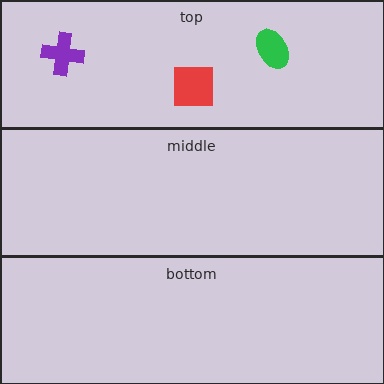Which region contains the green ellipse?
The top region.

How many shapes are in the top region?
3.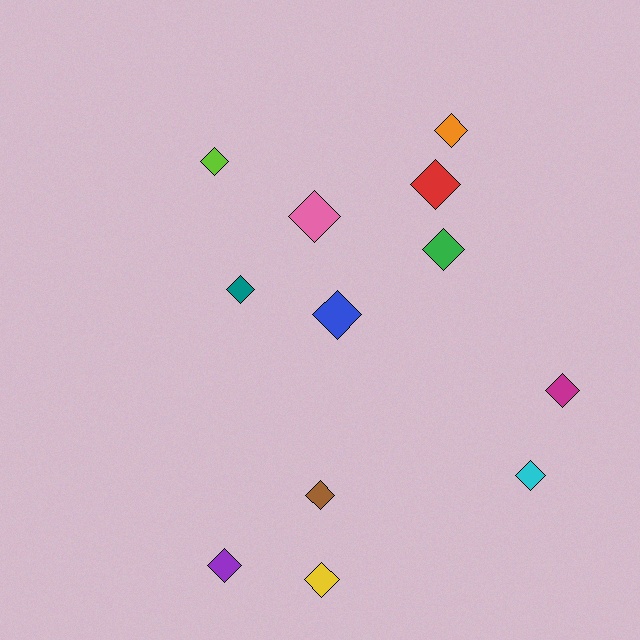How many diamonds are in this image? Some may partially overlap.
There are 12 diamonds.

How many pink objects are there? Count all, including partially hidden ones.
There is 1 pink object.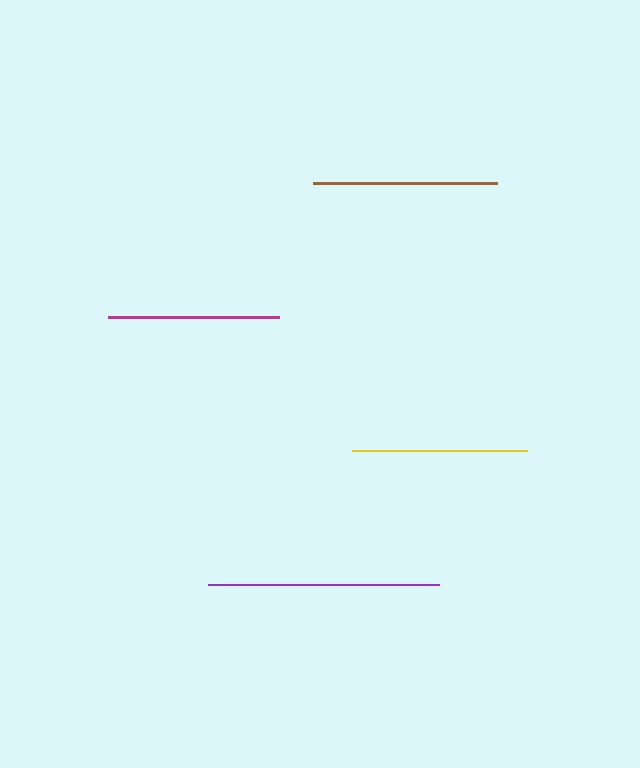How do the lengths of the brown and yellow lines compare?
The brown and yellow lines are approximately the same length.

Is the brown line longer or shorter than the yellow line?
The brown line is longer than the yellow line.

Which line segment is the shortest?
The magenta line is the shortest at approximately 171 pixels.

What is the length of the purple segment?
The purple segment is approximately 232 pixels long.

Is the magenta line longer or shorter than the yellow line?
The yellow line is longer than the magenta line.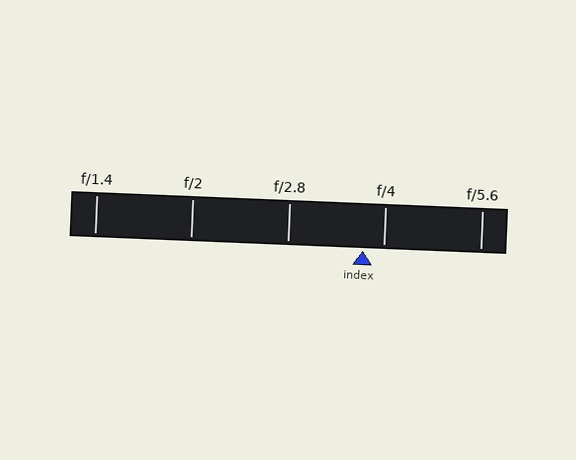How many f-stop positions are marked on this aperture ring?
There are 5 f-stop positions marked.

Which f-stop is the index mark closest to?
The index mark is closest to f/4.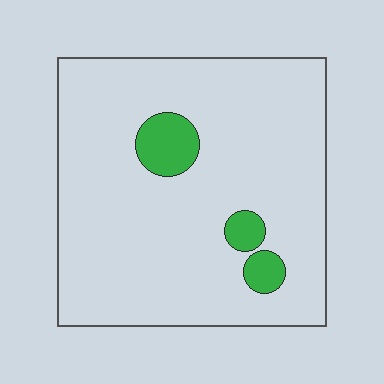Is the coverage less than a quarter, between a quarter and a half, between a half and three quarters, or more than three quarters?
Less than a quarter.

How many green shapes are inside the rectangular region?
3.